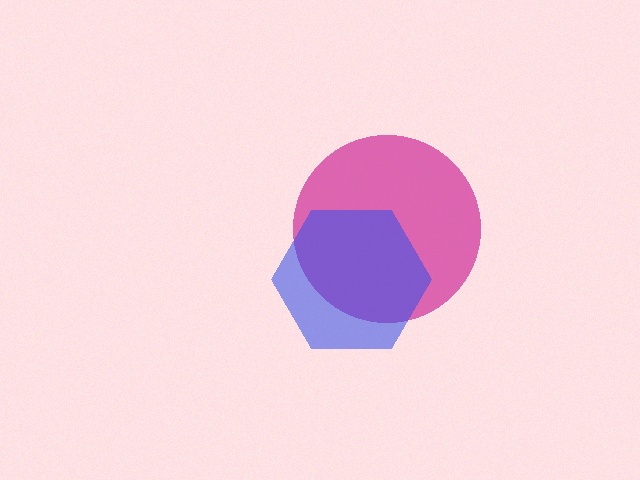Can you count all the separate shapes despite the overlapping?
Yes, there are 2 separate shapes.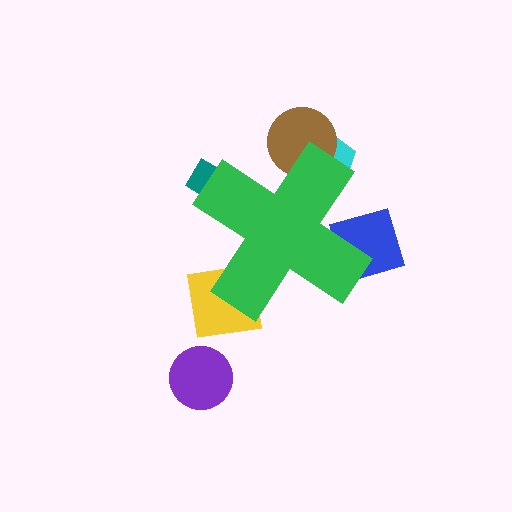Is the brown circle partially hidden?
Yes, the brown circle is partially hidden behind the green cross.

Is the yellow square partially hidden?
Yes, the yellow square is partially hidden behind the green cross.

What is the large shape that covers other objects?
A green cross.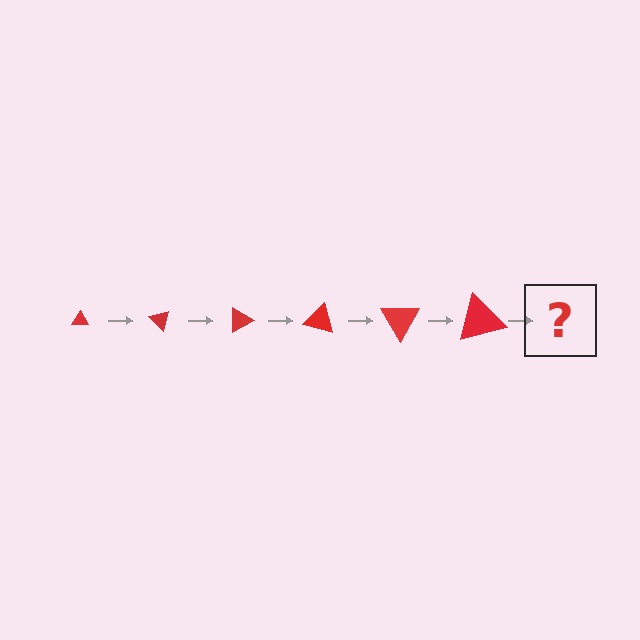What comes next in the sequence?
The next element should be a triangle, larger than the previous one and rotated 270 degrees from the start.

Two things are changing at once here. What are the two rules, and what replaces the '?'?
The two rules are that the triangle grows larger each step and it rotates 45 degrees each step. The '?' should be a triangle, larger than the previous one and rotated 270 degrees from the start.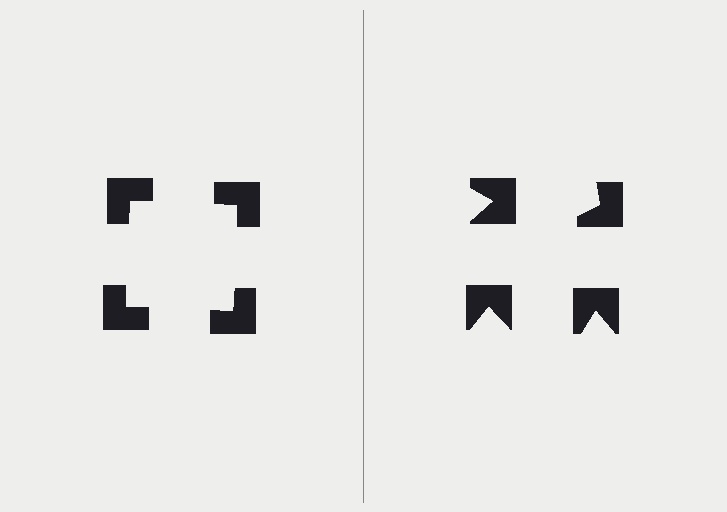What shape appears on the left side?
An illusory square.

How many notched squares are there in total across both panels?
8 — 4 on each side.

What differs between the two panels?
The notched squares are positioned identically on both sides; only the wedge orientations differ. On the left they align to a square; on the right they are misaligned.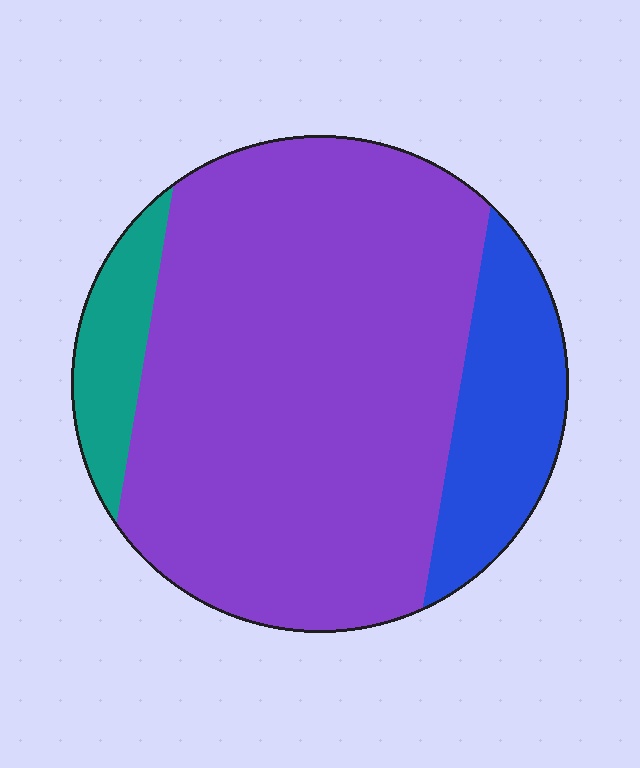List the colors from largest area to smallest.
From largest to smallest: purple, blue, teal.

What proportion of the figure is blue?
Blue takes up about one sixth (1/6) of the figure.